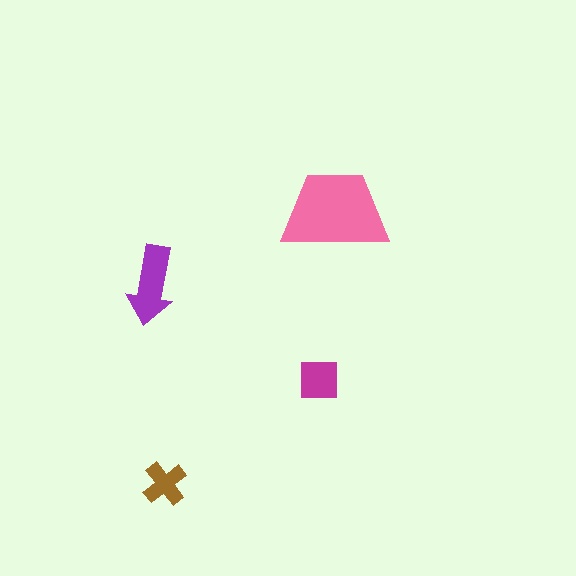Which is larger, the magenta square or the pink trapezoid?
The pink trapezoid.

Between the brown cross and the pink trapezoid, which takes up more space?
The pink trapezoid.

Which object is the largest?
The pink trapezoid.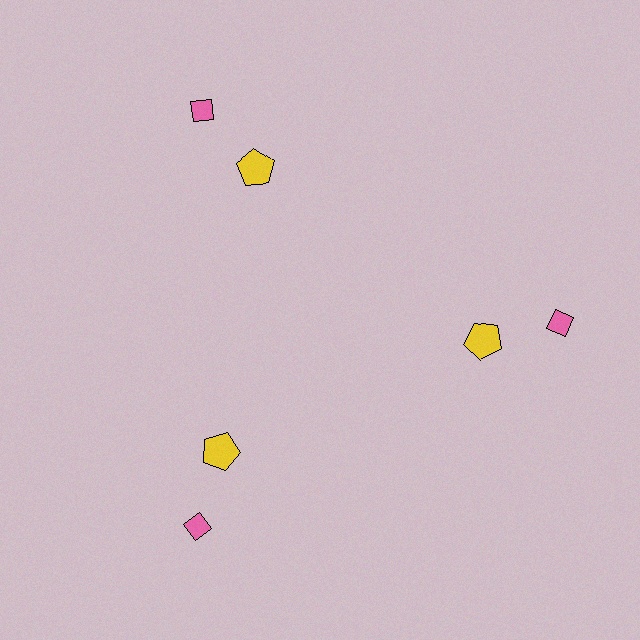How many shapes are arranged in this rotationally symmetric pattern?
There are 6 shapes, arranged in 3 groups of 2.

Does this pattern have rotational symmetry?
Yes, this pattern has 3-fold rotational symmetry. It looks the same after rotating 120 degrees around the center.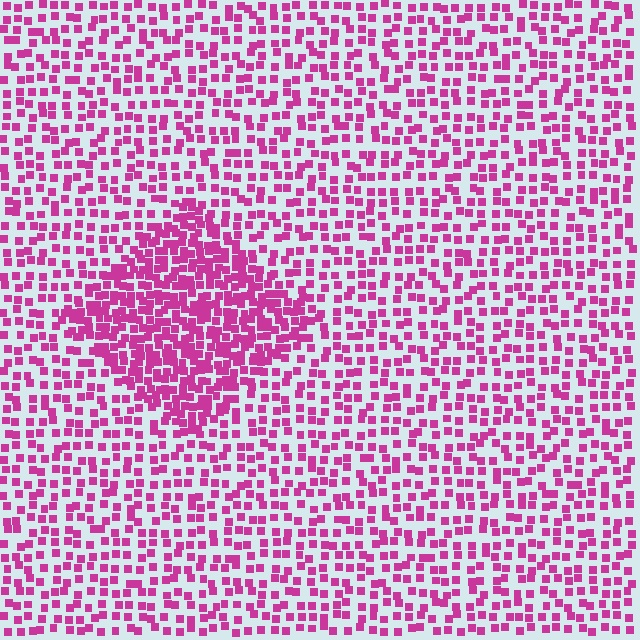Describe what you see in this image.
The image contains small magenta elements arranged at two different densities. A diamond-shaped region is visible where the elements are more densely packed than the surrounding area.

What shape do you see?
I see a diamond.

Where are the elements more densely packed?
The elements are more densely packed inside the diamond boundary.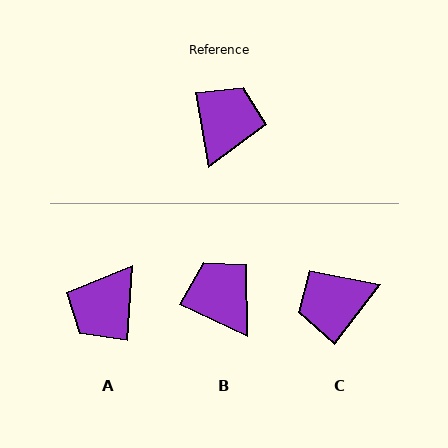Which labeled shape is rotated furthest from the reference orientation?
A, about 166 degrees away.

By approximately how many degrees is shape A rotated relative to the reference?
Approximately 166 degrees counter-clockwise.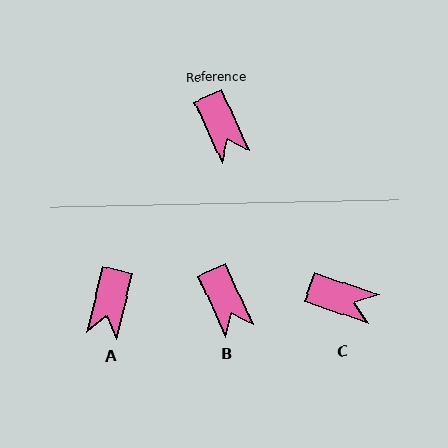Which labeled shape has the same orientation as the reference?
B.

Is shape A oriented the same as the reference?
No, it is off by about 38 degrees.